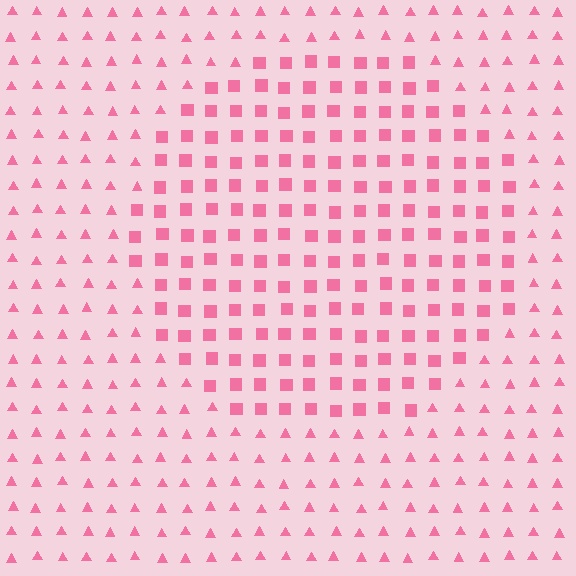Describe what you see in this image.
The image is filled with small pink elements arranged in a uniform grid. A circle-shaped region contains squares, while the surrounding area contains triangles. The boundary is defined purely by the change in element shape.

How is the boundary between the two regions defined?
The boundary is defined by a change in element shape: squares inside vs. triangles outside. All elements share the same color and spacing.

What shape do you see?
I see a circle.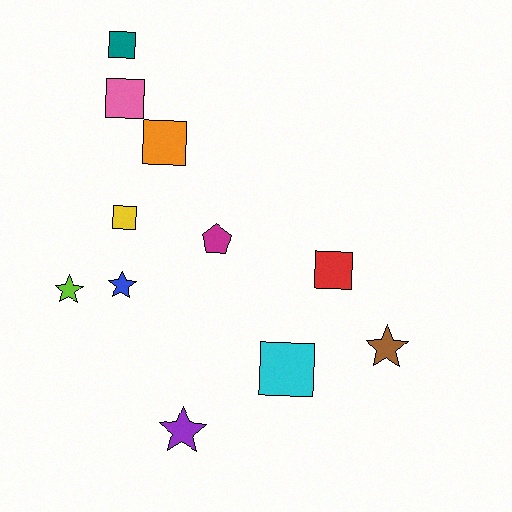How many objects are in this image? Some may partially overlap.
There are 11 objects.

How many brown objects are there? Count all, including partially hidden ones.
There is 1 brown object.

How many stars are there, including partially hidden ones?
There are 4 stars.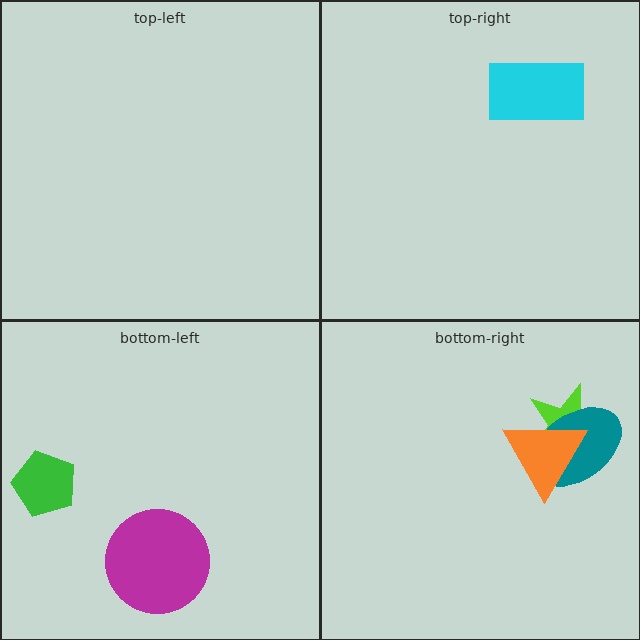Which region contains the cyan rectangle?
The top-right region.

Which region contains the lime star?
The bottom-right region.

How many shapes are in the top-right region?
1.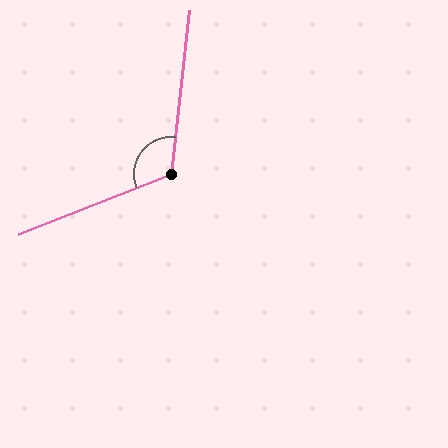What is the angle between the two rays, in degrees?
Approximately 118 degrees.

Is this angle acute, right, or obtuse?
It is obtuse.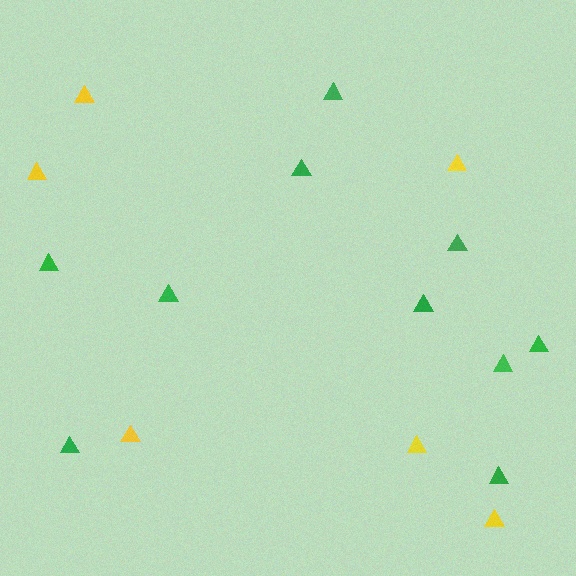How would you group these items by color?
There are 2 groups: one group of yellow triangles (6) and one group of green triangles (10).